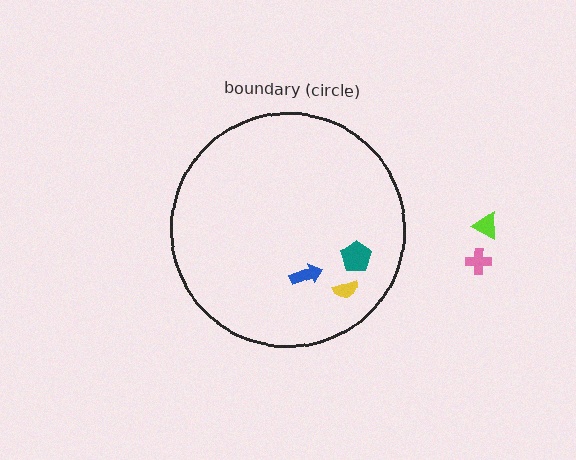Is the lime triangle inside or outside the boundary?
Outside.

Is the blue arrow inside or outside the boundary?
Inside.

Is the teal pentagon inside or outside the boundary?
Inside.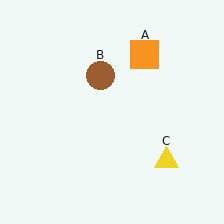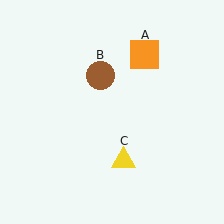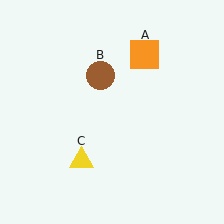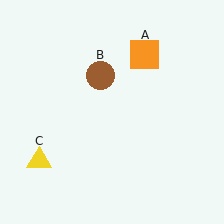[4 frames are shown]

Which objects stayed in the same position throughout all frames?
Orange square (object A) and brown circle (object B) remained stationary.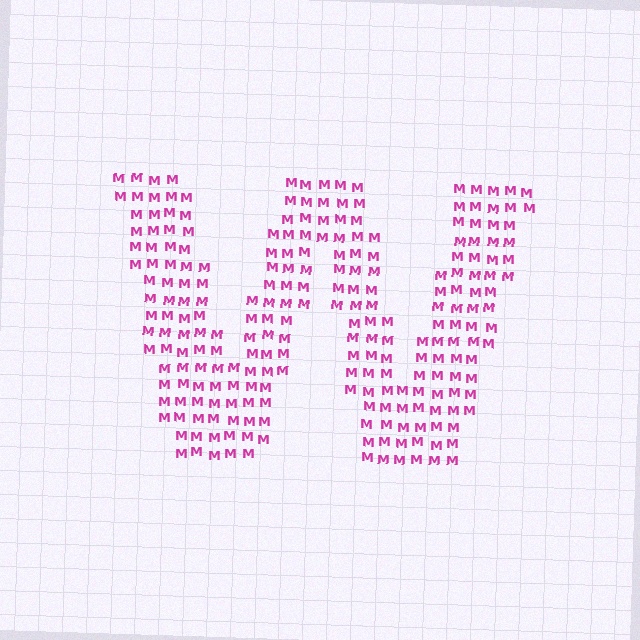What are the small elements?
The small elements are letter M's.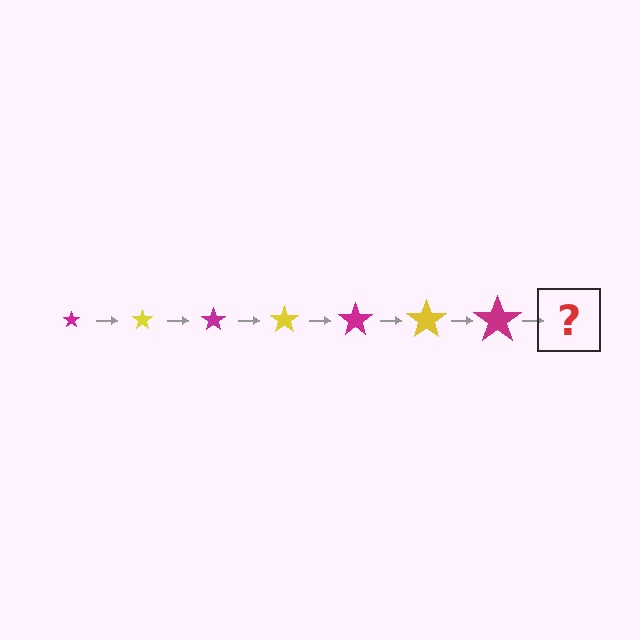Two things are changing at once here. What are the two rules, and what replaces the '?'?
The two rules are that the star grows larger each step and the color cycles through magenta and yellow. The '?' should be a yellow star, larger than the previous one.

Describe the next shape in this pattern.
It should be a yellow star, larger than the previous one.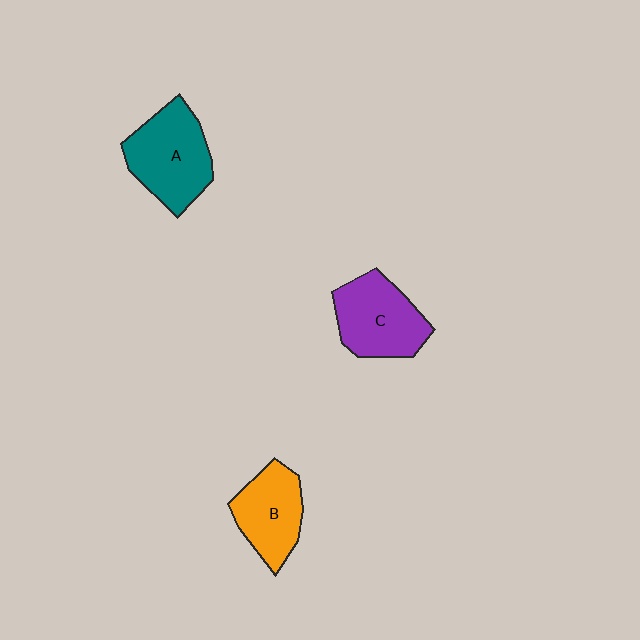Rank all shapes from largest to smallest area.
From largest to smallest: A (teal), C (purple), B (orange).